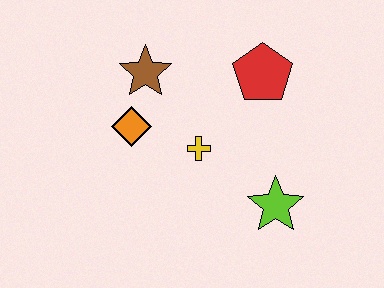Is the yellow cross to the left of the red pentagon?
Yes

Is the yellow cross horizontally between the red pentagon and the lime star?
No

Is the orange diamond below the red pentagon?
Yes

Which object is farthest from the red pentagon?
The orange diamond is farthest from the red pentagon.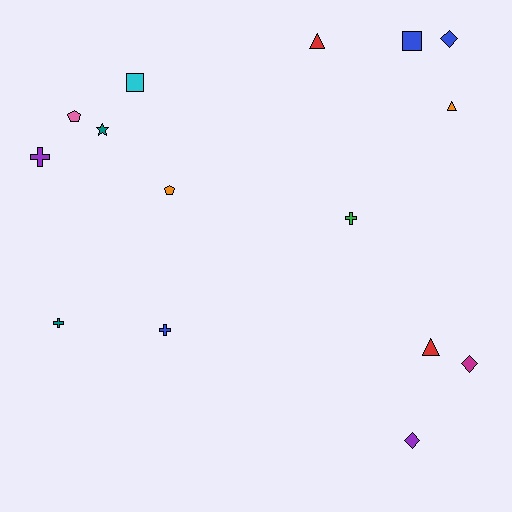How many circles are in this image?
There are no circles.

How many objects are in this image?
There are 15 objects.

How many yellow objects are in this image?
There are no yellow objects.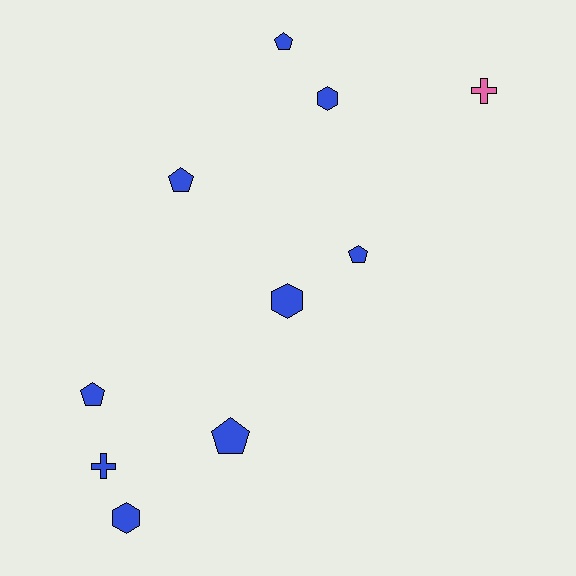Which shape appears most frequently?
Pentagon, with 5 objects.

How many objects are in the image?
There are 10 objects.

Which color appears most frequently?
Blue, with 9 objects.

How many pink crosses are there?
There is 1 pink cross.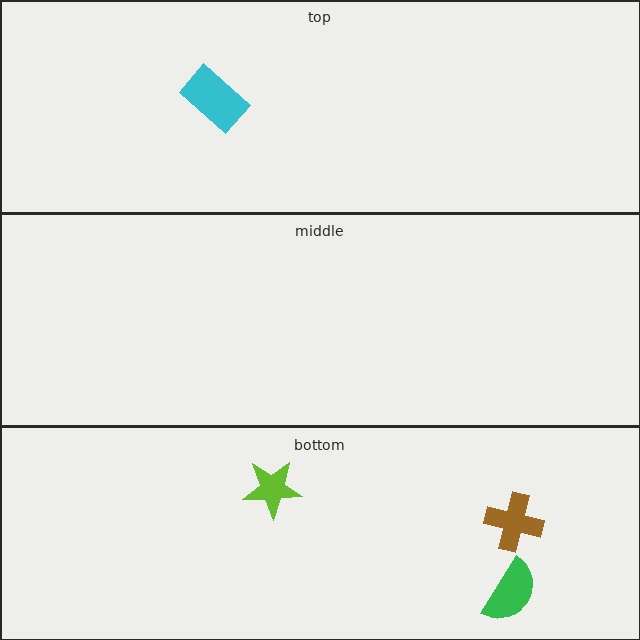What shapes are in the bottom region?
The brown cross, the green semicircle, the lime star.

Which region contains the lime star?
The bottom region.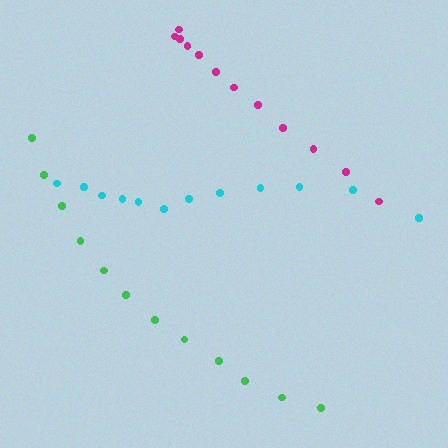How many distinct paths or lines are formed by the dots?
There are 3 distinct paths.